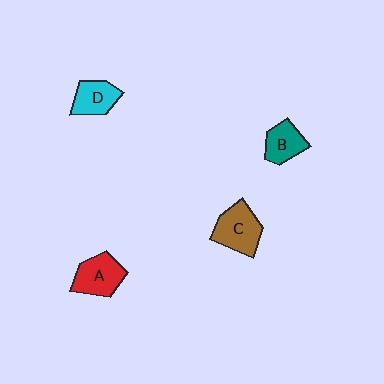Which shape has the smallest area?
Shape B (teal).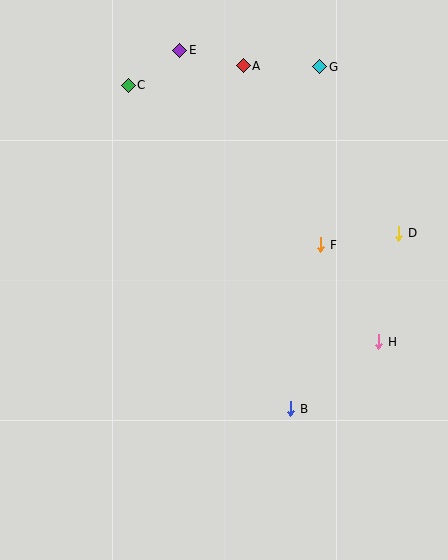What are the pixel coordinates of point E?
Point E is at (180, 50).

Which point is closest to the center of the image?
Point F at (321, 245) is closest to the center.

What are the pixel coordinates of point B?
Point B is at (291, 409).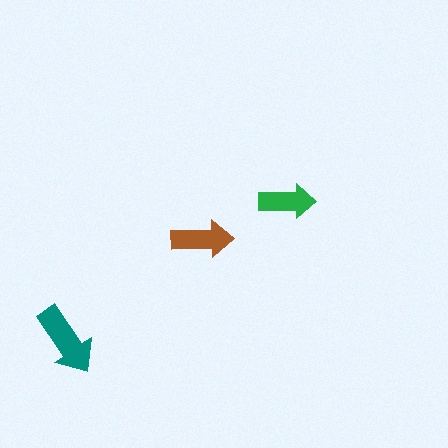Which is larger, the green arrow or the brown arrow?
The brown one.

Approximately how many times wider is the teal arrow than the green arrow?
About 1.5 times wider.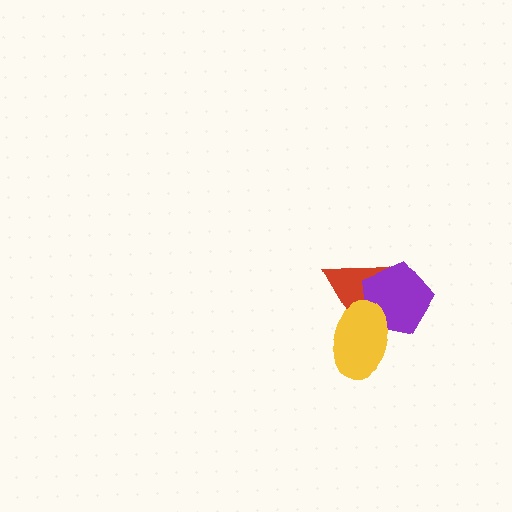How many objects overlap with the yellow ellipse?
2 objects overlap with the yellow ellipse.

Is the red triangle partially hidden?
Yes, it is partially covered by another shape.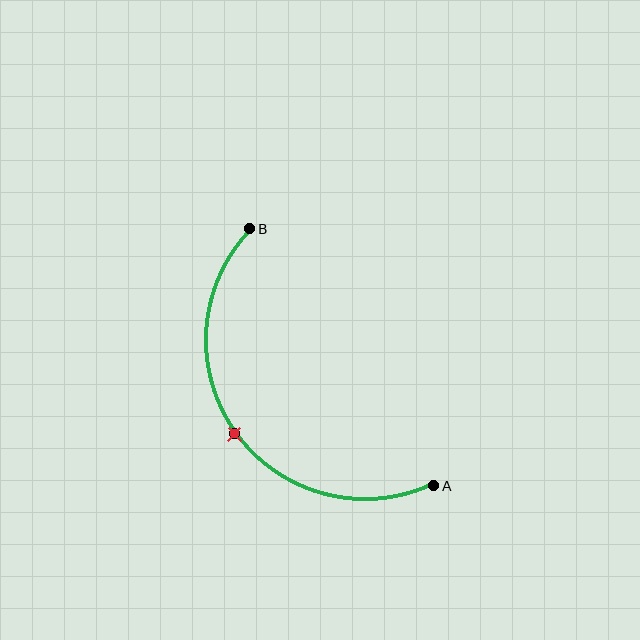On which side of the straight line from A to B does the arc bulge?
The arc bulges below and to the left of the straight line connecting A and B.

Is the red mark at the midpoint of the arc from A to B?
Yes. The red mark lies on the arc at equal arc-length from both A and B — it is the arc midpoint.